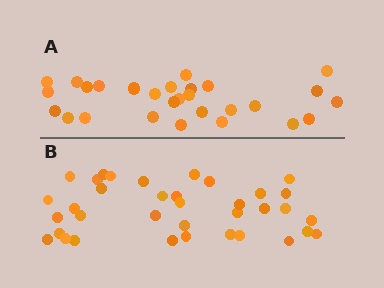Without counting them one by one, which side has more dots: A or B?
Region B (the bottom region) has more dots.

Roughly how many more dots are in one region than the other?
Region B has roughly 8 or so more dots than region A.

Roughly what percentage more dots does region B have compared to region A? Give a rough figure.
About 30% more.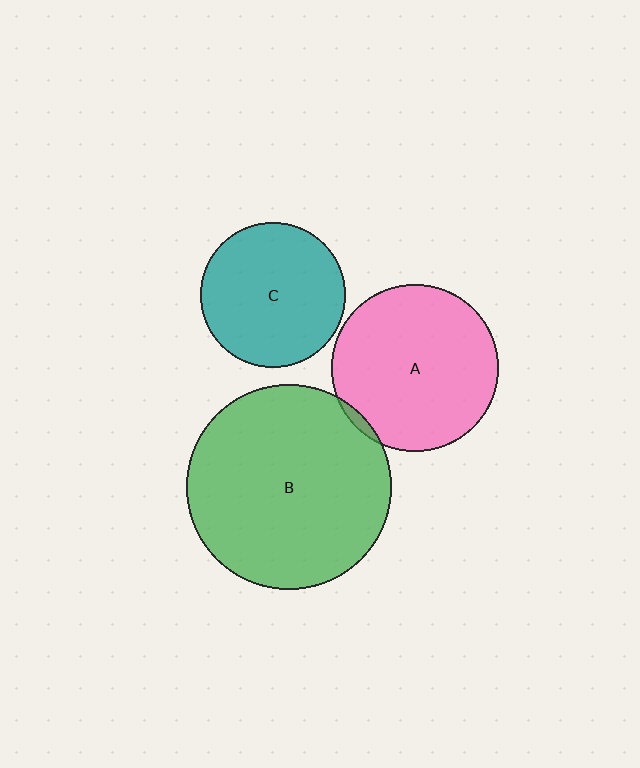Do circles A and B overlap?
Yes.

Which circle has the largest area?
Circle B (green).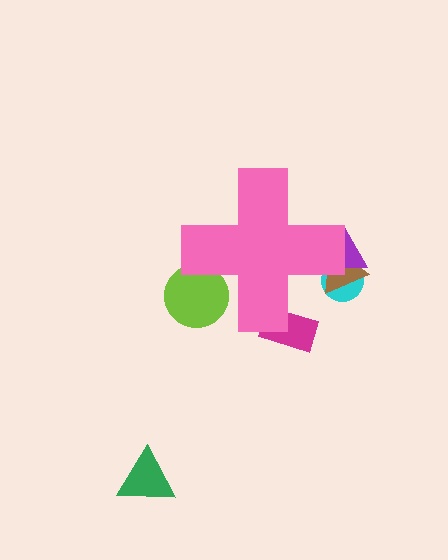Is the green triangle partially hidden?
No, the green triangle is fully visible.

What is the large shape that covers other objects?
A pink cross.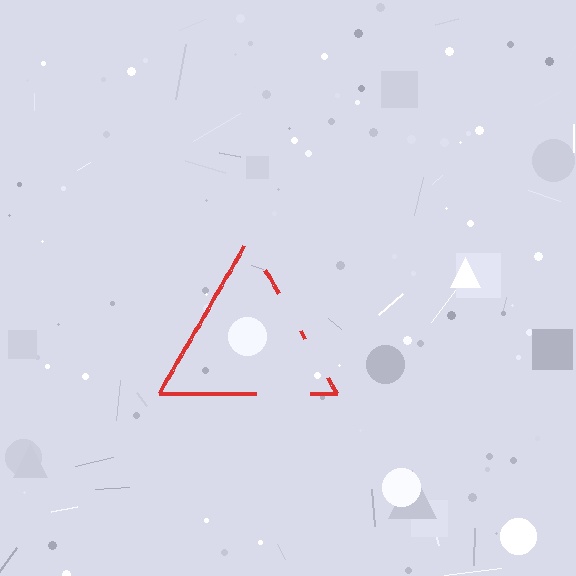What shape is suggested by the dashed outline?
The dashed outline suggests a triangle.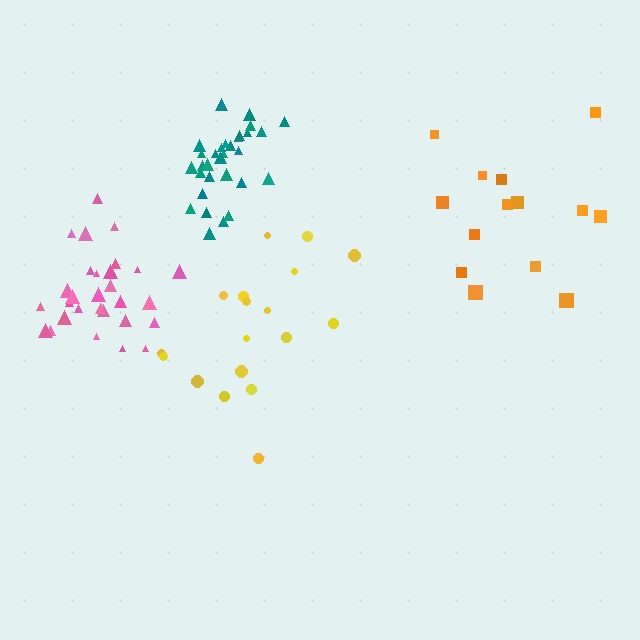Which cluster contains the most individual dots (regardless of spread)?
Teal (31).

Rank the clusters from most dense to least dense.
teal, pink, yellow, orange.